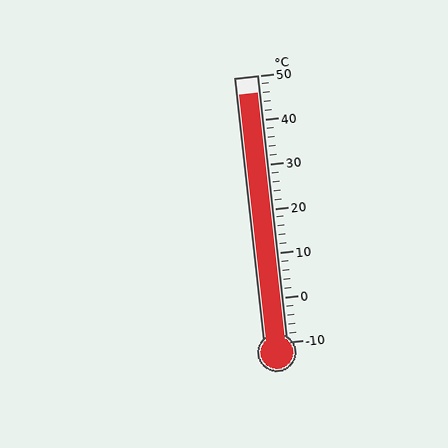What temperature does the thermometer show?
The thermometer shows approximately 46°C.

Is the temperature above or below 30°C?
The temperature is above 30°C.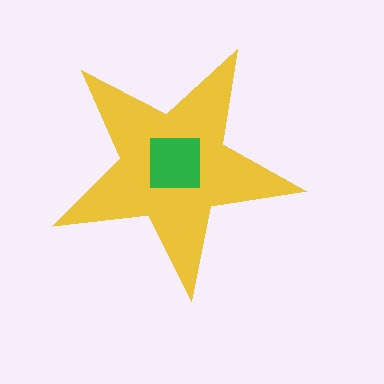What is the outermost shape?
The yellow star.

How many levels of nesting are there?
2.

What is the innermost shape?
The green square.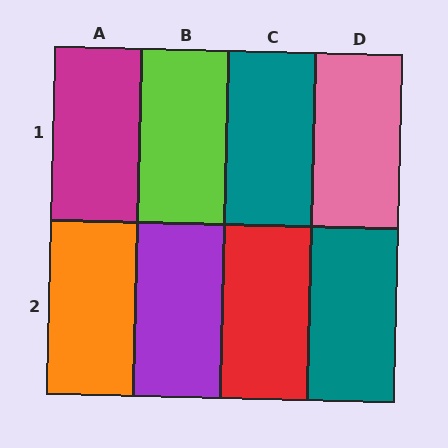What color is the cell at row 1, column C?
Teal.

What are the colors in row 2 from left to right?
Orange, purple, red, teal.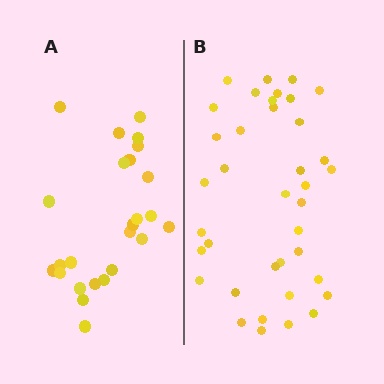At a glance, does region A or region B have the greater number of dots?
Region B (the right region) has more dots.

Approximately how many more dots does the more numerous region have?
Region B has approximately 15 more dots than region A.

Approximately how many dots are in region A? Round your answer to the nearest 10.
About 20 dots. (The exact count is 25, which rounds to 20.)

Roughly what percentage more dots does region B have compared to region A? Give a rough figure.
About 50% more.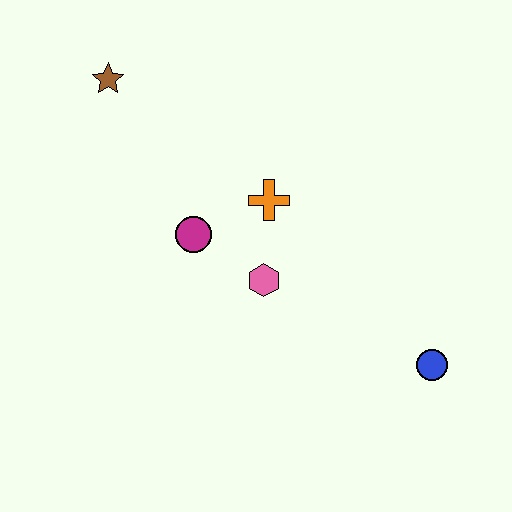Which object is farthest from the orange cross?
The blue circle is farthest from the orange cross.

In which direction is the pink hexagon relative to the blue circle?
The pink hexagon is to the left of the blue circle.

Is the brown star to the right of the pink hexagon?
No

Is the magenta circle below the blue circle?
No